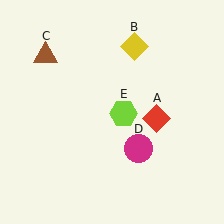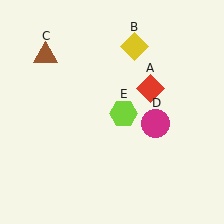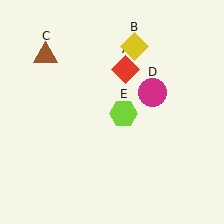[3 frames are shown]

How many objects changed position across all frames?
2 objects changed position: red diamond (object A), magenta circle (object D).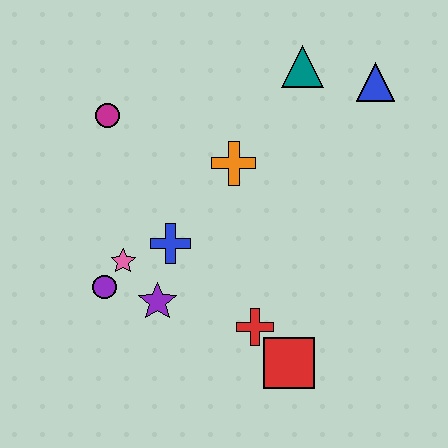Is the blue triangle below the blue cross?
No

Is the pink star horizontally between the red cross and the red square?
No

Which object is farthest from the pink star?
The blue triangle is farthest from the pink star.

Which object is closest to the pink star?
The purple circle is closest to the pink star.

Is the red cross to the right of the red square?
No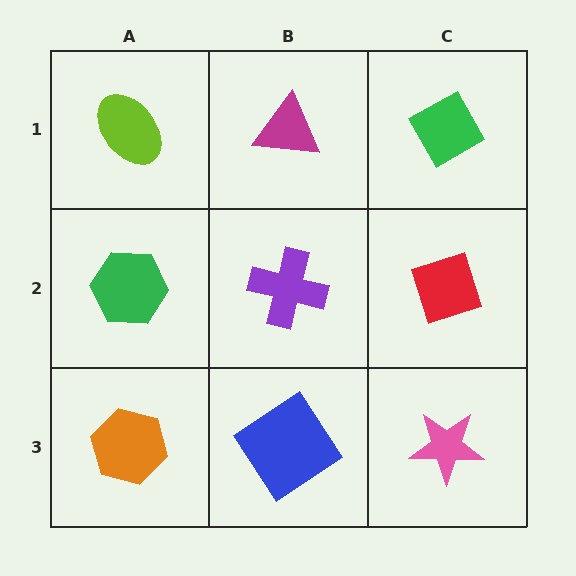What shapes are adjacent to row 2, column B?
A magenta triangle (row 1, column B), a blue diamond (row 3, column B), a green hexagon (row 2, column A), a red diamond (row 2, column C).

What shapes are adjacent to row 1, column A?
A green hexagon (row 2, column A), a magenta triangle (row 1, column B).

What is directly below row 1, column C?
A red diamond.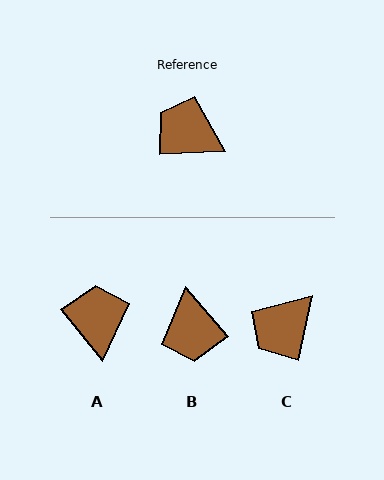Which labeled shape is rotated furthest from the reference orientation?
B, about 128 degrees away.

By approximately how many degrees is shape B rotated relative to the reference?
Approximately 128 degrees counter-clockwise.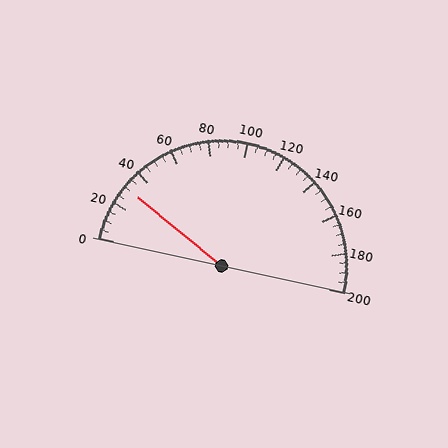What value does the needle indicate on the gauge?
The needle indicates approximately 30.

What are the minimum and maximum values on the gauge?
The gauge ranges from 0 to 200.